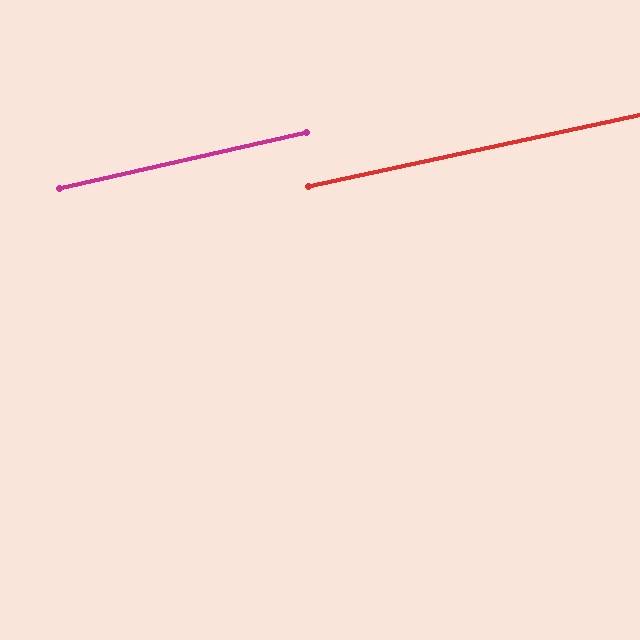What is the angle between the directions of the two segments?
Approximately 1 degree.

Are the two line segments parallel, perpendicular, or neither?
Parallel — their directions differ by only 0.7°.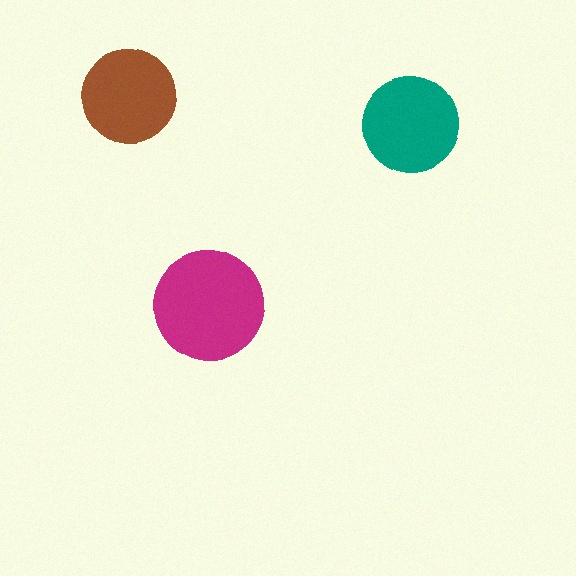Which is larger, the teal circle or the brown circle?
The teal one.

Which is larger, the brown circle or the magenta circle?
The magenta one.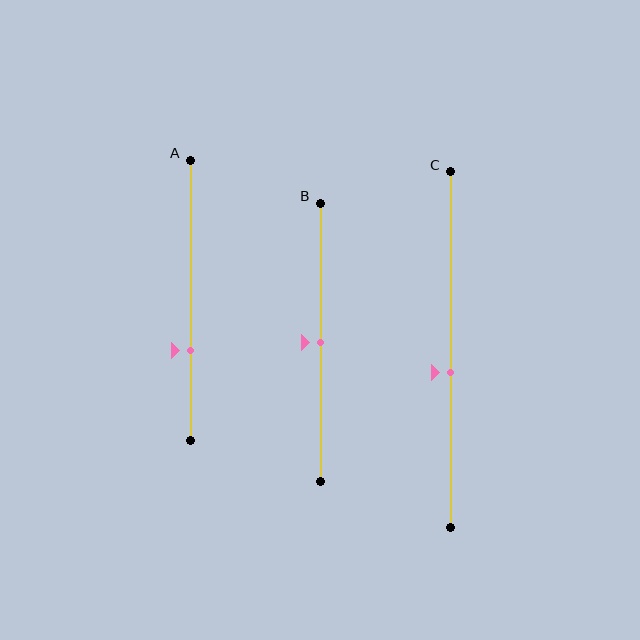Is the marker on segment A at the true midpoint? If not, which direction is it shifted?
No, the marker on segment A is shifted downward by about 18% of the segment length.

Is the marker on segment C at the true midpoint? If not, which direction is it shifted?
No, the marker on segment C is shifted downward by about 6% of the segment length.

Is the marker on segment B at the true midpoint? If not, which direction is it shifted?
Yes, the marker on segment B is at the true midpoint.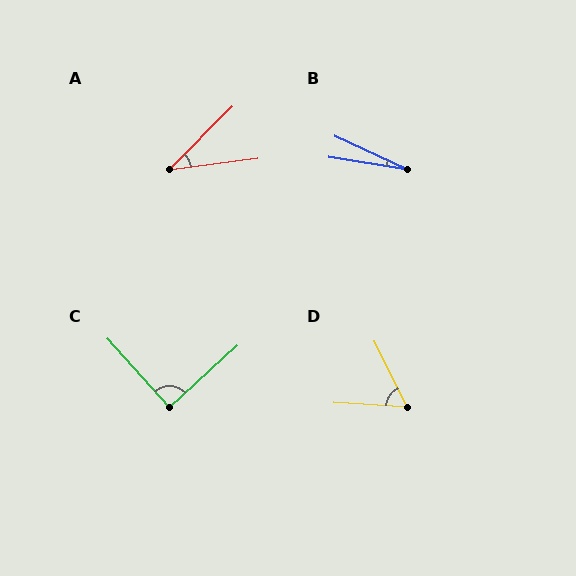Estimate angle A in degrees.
Approximately 38 degrees.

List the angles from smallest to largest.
B (15°), A (38°), D (60°), C (90°).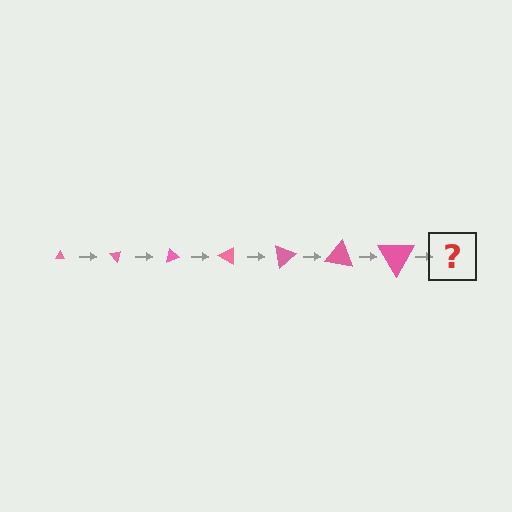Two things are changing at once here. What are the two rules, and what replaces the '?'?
The two rules are that the triangle grows larger each step and it rotates 50 degrees each step. The '?' should be a triangle, larger than the previous one and rotated 350 degrees from the start.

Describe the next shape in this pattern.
It should be a triangle, larger than the previous one and rotated 350 degrees from the start.